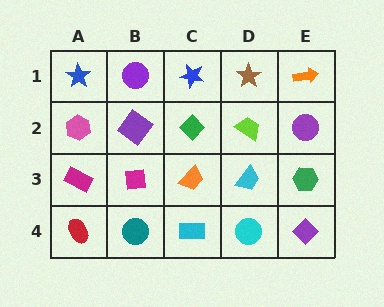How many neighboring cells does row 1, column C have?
3.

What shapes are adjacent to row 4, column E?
A green hexagon (row 3, column E), a cyan circle (row 4, column D).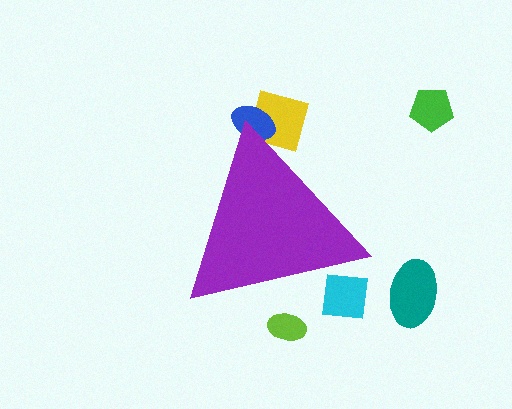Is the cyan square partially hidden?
Yes, the cyan square is partially hidden behind the purple triangle.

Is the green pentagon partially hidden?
No, the green pentagon is fully visible.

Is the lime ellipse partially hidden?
Yes, the lime ellipse is partially hidden behind the purple triangle.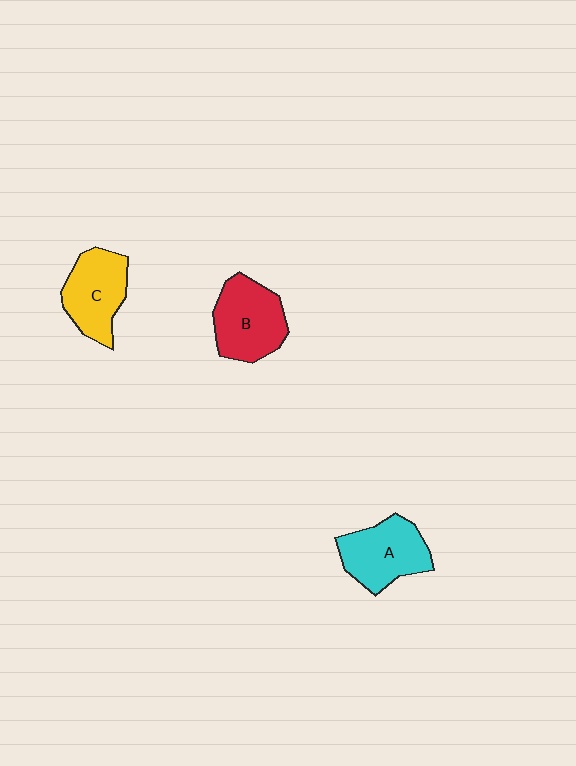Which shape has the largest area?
Shape B (red).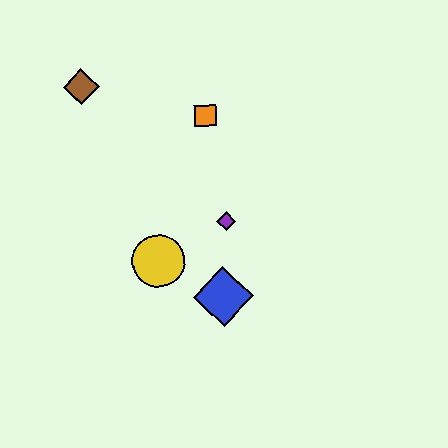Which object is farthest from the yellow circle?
The brown diamond is farthest from the yellow circle.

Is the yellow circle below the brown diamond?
Yes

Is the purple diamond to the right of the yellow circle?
Yes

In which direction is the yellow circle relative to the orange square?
The yellow circle is below the orange square.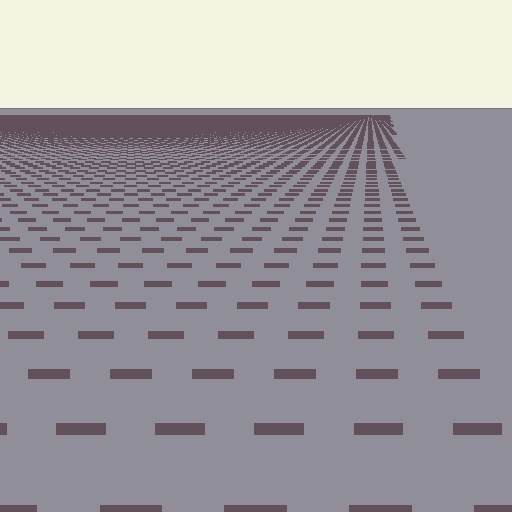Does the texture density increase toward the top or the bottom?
Density increases toward the top.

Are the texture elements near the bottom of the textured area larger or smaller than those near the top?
Larger. Near the bottom, elements are closer to the viewer and appear at a bigger on-screen size.